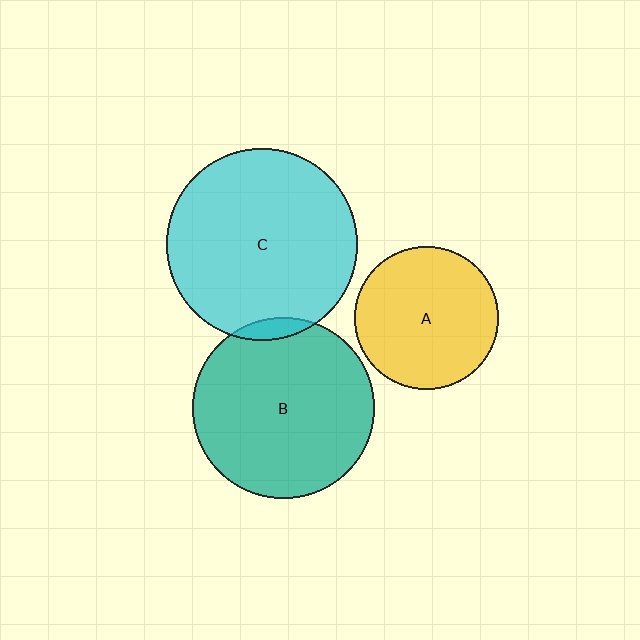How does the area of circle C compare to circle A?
Approximately 1.8 times.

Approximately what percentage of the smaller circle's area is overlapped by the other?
Approximately 5%.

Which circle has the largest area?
Circle C (cyan).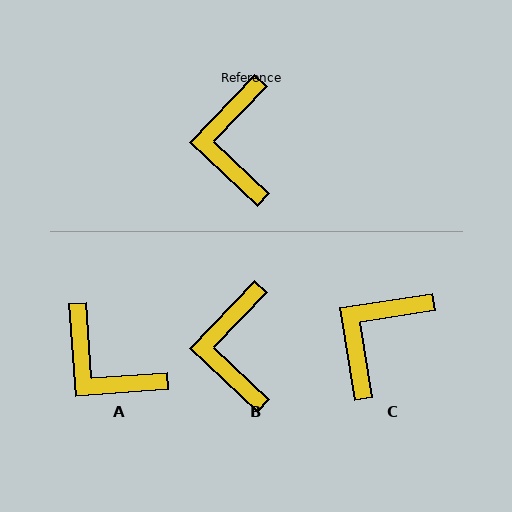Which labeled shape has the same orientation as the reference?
B.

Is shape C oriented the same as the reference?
No, it is off by about 37 degrees.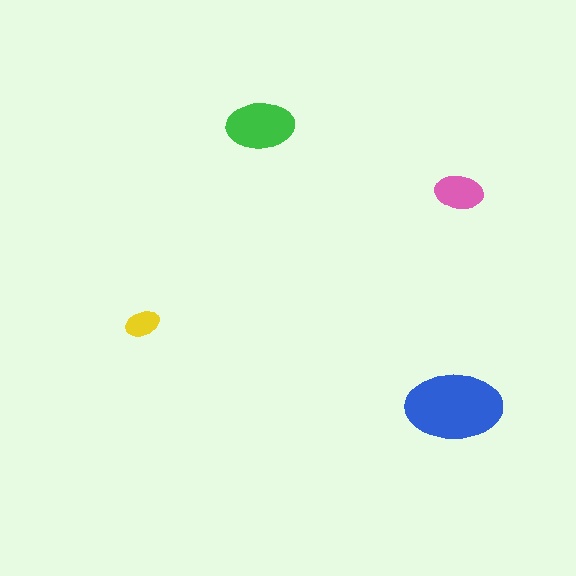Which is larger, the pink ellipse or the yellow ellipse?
The pink one.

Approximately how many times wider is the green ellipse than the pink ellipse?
About 1.5 times wider.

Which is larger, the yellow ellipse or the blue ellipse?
The blue one.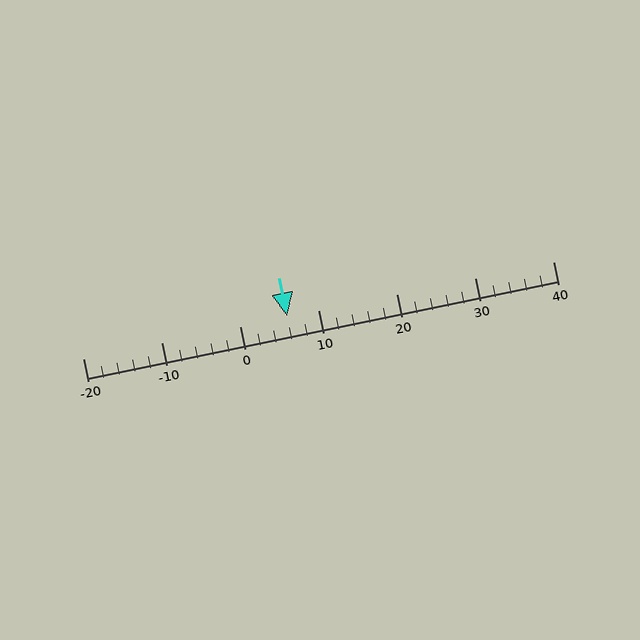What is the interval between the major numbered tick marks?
The major tick marks are spaced 10 units apart.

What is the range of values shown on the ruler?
The ruler shows values from -20 to 40.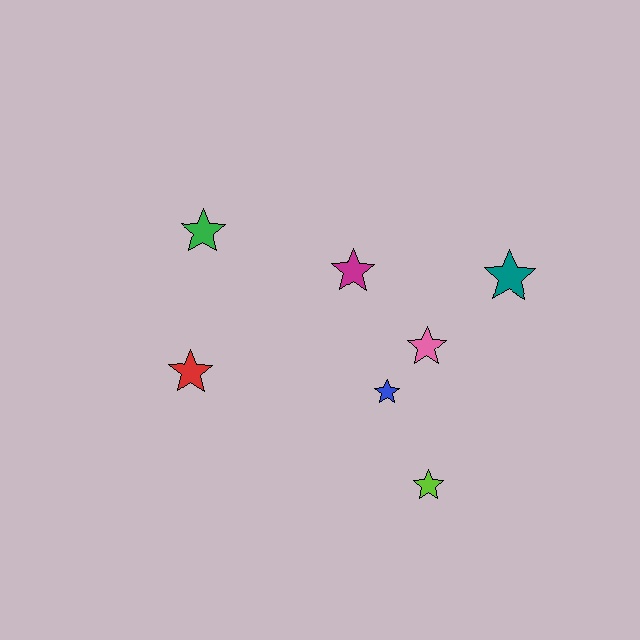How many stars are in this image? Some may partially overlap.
There are 7 stars.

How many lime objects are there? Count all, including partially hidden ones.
There is 1 lime object.